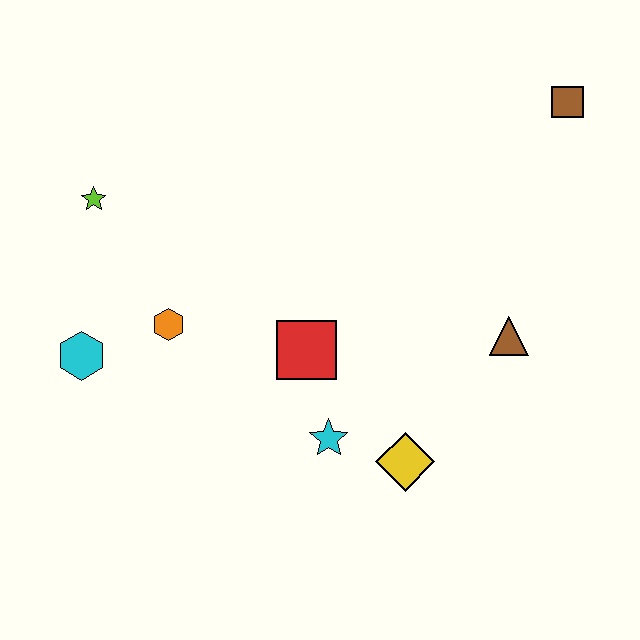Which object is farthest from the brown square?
The cyan hexagon is farthest from the brown square.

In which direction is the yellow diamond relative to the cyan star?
The yellow diamond is to the right of the cyan star.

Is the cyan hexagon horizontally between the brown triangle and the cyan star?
No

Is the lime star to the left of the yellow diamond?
Yes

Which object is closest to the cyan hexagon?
The orange hexagon is closest to the cyan hexagon.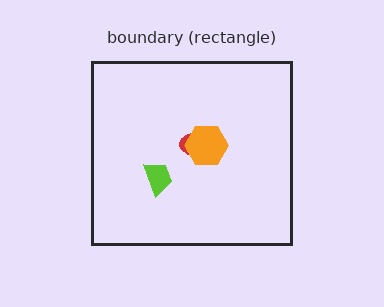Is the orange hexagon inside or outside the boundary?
Inside.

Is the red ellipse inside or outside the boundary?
Inside.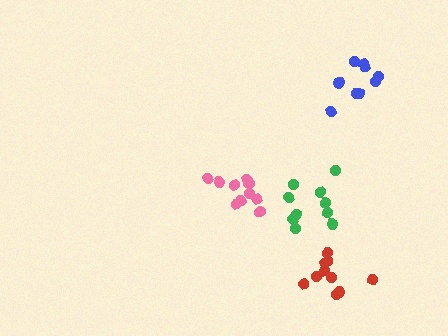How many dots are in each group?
Group 1: 10 dots, Group 2: 9 dots, Group 3: 10 dots, Group 4: 10 dots (39 total).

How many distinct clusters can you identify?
There are 4 distinct clusters.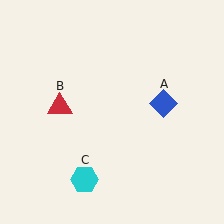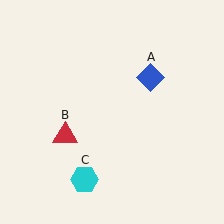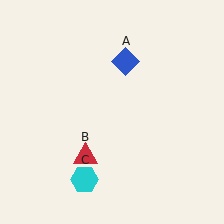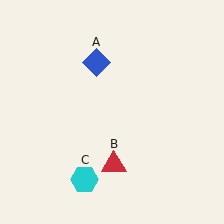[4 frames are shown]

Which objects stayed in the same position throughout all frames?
Cyan hexagon (object C) remained stationary.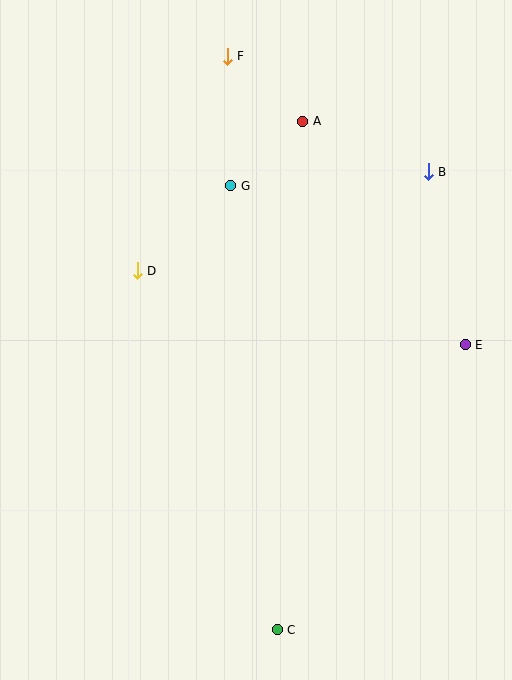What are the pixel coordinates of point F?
Point F is at (227, 56).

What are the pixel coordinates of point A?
Point A is at (303, 121).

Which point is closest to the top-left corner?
Point F is closest to the top-left corner.